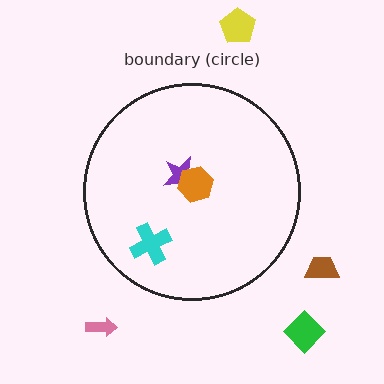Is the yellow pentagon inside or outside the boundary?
Outside.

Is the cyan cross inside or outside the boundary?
Inside.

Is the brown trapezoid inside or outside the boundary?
Outside.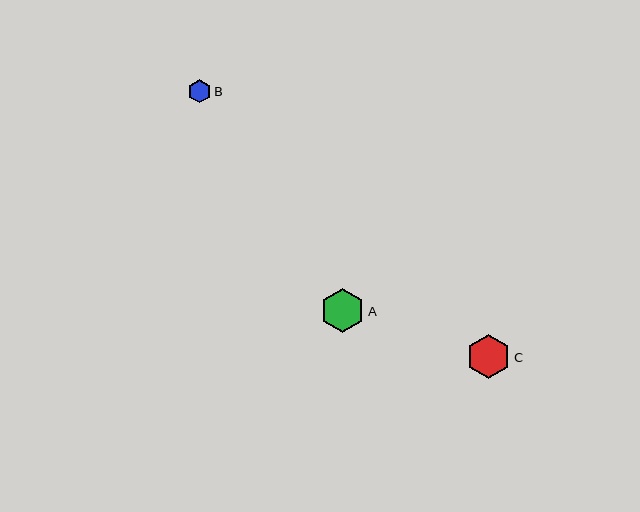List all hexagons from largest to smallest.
From largest to smallest: C, A, B.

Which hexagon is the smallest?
Hexagon B is the smallest with a size of approximately 23 pixels.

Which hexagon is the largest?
Hexagon C is the largest with a size of approximately 44 pixels.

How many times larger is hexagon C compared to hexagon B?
Hexagon C is approximately 1.9 times the size of hexagon B.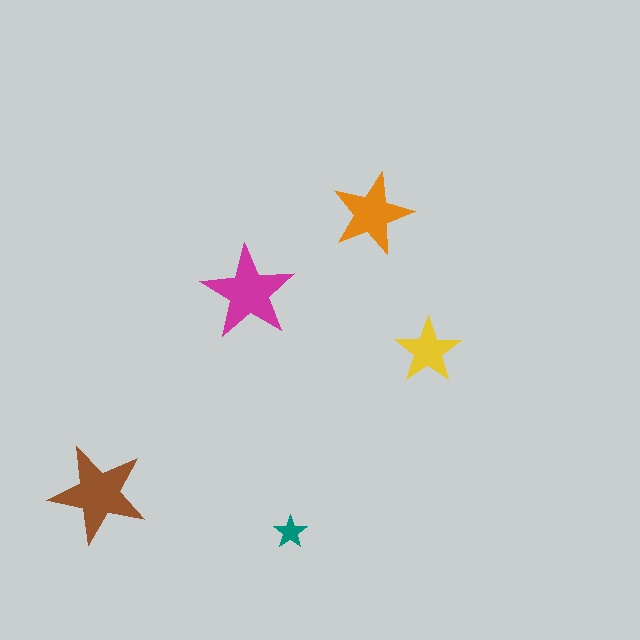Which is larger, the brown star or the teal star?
The brown one.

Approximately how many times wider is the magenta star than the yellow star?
About 1.5 times wider.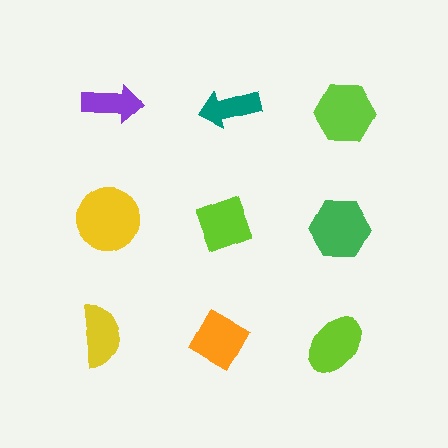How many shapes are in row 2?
3 shapes.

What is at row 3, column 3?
A lime ellipse.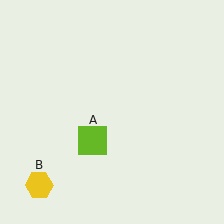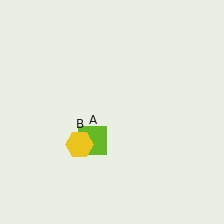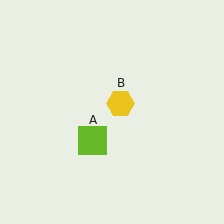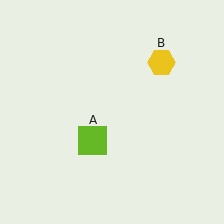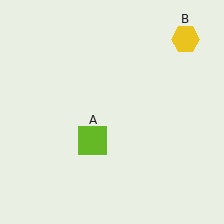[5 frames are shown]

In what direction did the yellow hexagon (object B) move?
The yellow hexagon (object B) moved up and to the right.